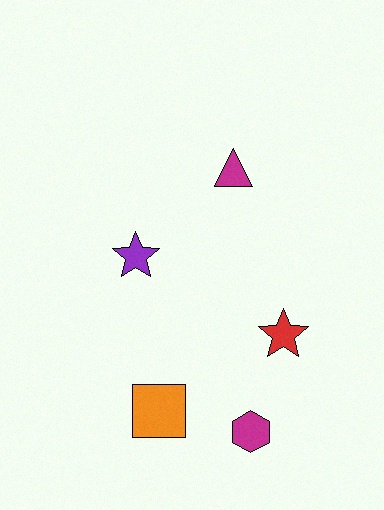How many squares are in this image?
There is 1 square.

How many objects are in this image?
There are 5 objects.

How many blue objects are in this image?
There are no blue objects.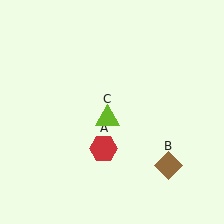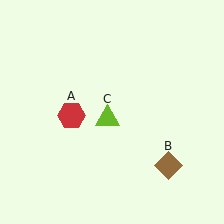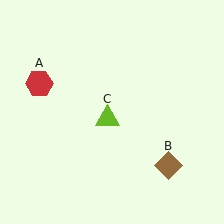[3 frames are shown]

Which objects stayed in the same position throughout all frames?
Brown diamond (object B) and lime triangle (object C) remained stationary.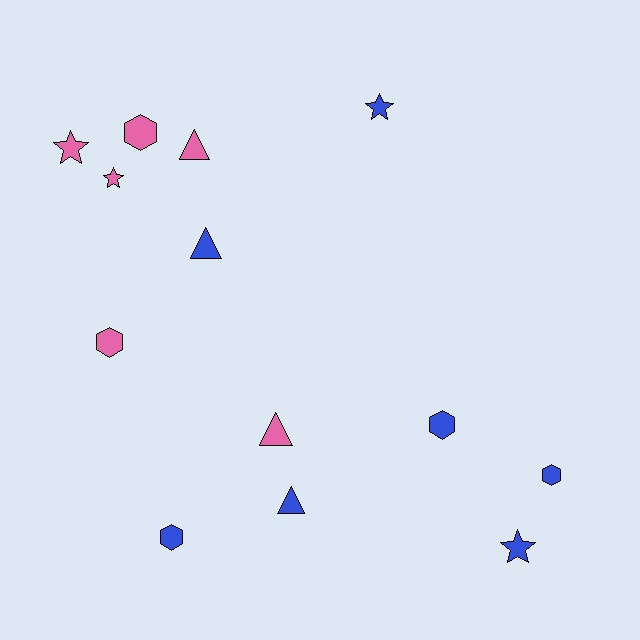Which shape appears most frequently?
Hexagon, with 5 objects.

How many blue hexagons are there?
There are 3 blue hexagons.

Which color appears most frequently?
Blue, with 7 objects.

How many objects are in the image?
There are 13 objects.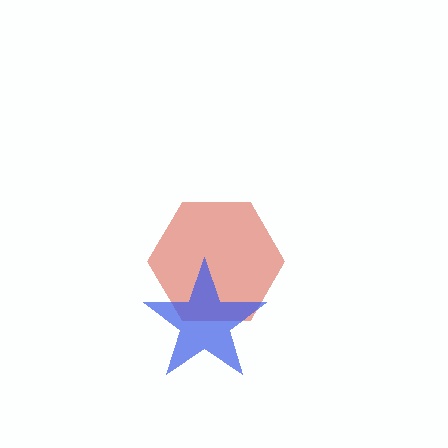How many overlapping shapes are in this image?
There are 2 overlapping shapes in the image.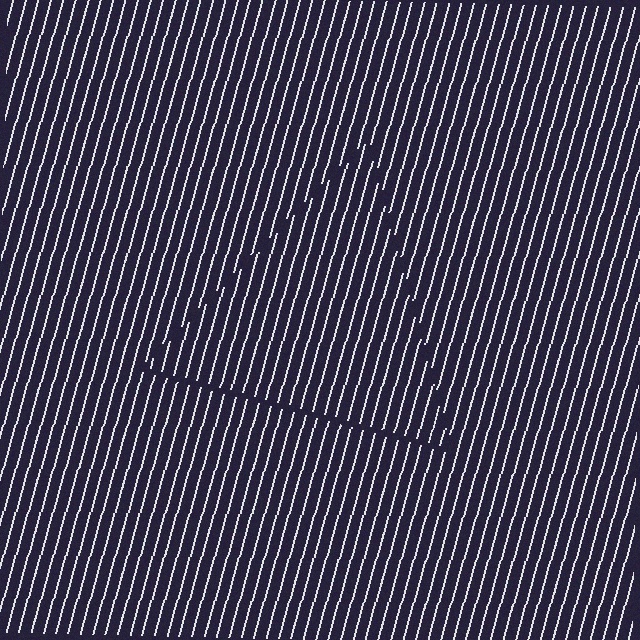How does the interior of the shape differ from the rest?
The interior of the shape contains the same grating, shifted by half a period — the contour is defined by the phase discontinuity where line-ends from the inner and outer gratings abut.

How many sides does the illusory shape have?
3 sides — the line-ends trace a triangle.